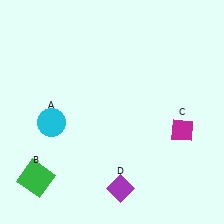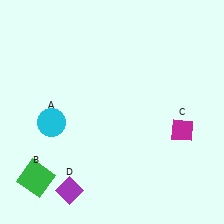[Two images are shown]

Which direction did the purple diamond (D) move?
The purple diamond (D) moved left.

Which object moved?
The purple diamond (D) moved left.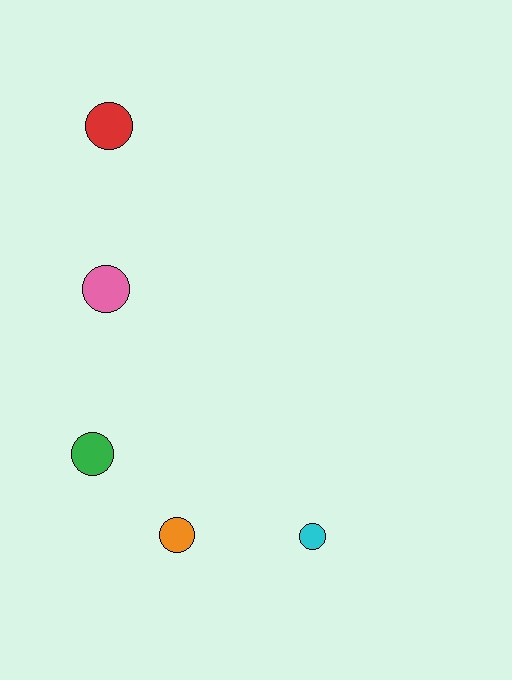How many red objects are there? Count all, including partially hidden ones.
There is 1 red object.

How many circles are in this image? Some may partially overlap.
There are 5 circles.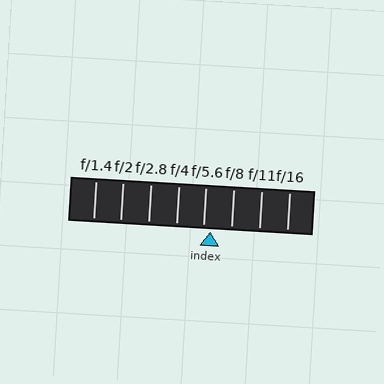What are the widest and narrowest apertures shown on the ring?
The widest aperture shown is f/1.4 and the narrowest is f/16.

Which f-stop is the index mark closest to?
The index mark is closest to f/5.6.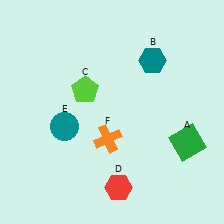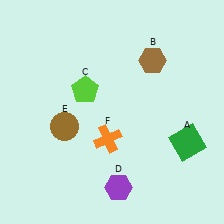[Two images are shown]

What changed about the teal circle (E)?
In Image 1, E is teal. In Image 2, it changed to brown.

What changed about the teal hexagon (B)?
In Image 1, B is teal. In Image 2, it changed to brown.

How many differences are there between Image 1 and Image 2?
There are 3 differences between the two images.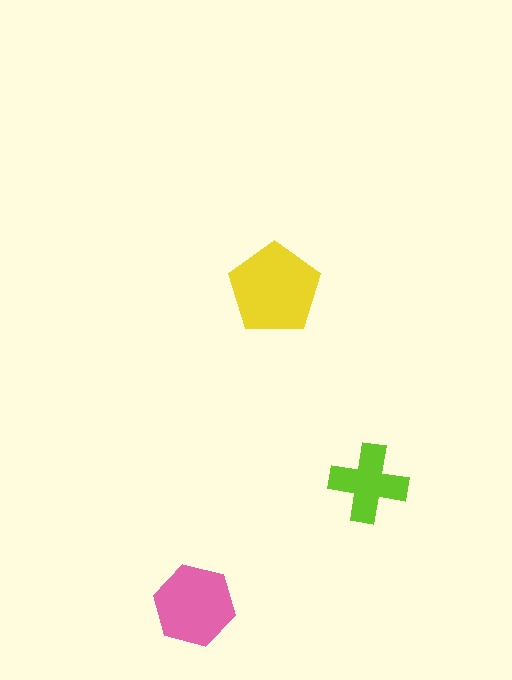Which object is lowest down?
The pink hexagon is bottommost.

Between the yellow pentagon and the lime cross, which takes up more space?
The yellow pentagon.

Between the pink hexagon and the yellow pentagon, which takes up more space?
The yellow pentagon.